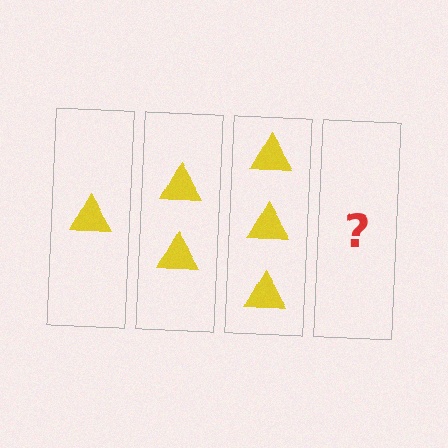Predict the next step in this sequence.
The next step is 4 triangles.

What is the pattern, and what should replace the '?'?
The pattern is that each step adds one more triangle. The '?' should be 4 triangles.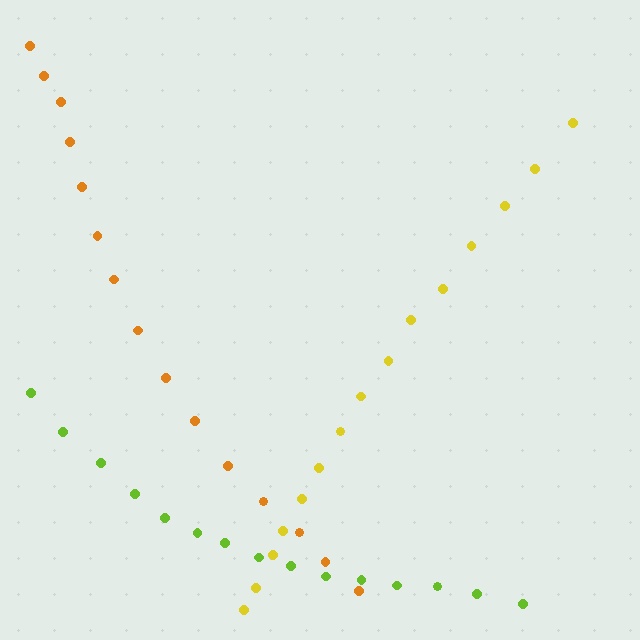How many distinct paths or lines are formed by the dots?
There are 3 distinct paths.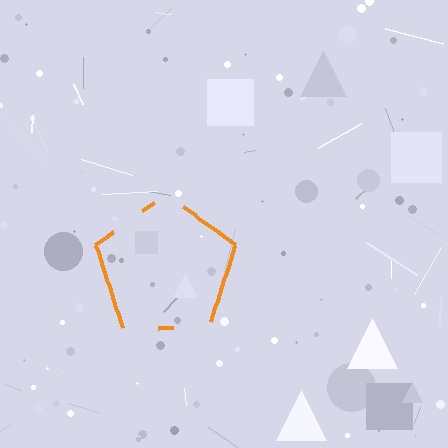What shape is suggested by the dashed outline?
The dashed outline suggests a pentagon.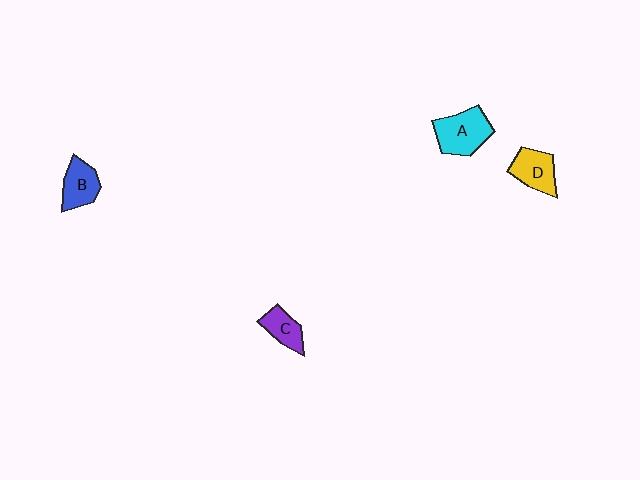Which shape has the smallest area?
Shape C (purple).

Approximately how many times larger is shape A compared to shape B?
Approximately 1.4 times.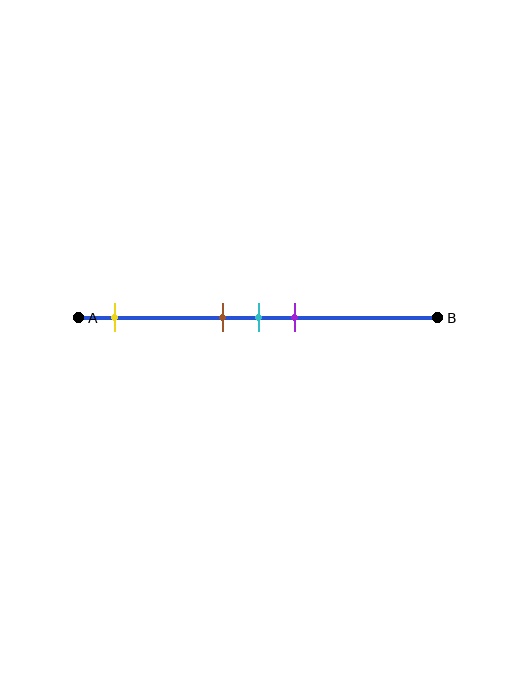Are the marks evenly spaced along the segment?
No, the marks are not evenly spaced.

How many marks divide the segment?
There are 4 marks dividing the segment.